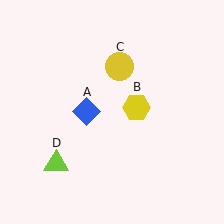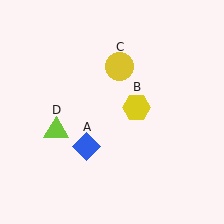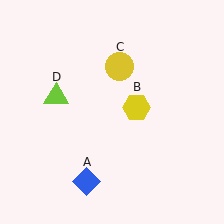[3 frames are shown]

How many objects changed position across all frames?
2 objects changed position: blue diamond (object A), lime triangle (object D).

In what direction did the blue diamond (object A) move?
The blue diamond (object A) moved down.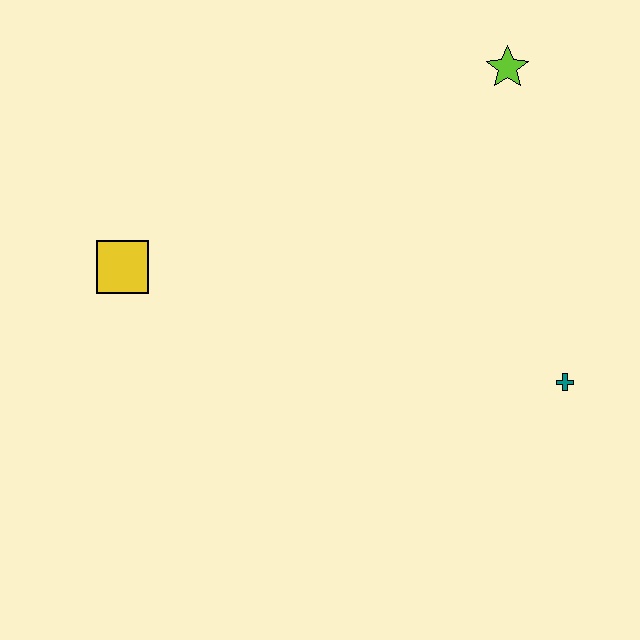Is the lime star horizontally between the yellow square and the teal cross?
Yes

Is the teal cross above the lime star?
No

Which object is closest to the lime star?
The teal cross is closest to the lime star.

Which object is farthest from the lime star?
The yellow square is farthest from the lime star.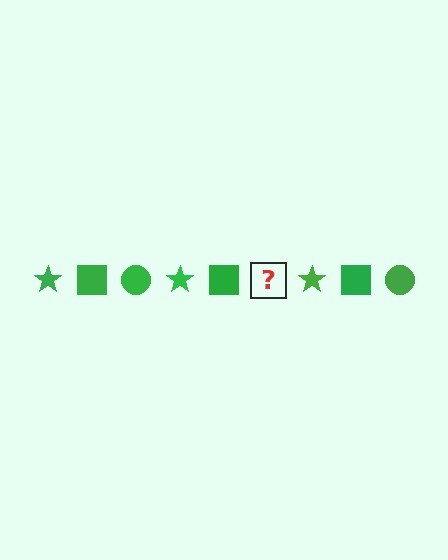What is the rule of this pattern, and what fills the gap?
The rule is that the pattern cycles through star, square, circle shapes in green. The gap should be filled with a green circle.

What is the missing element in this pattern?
The missing element is a green circle.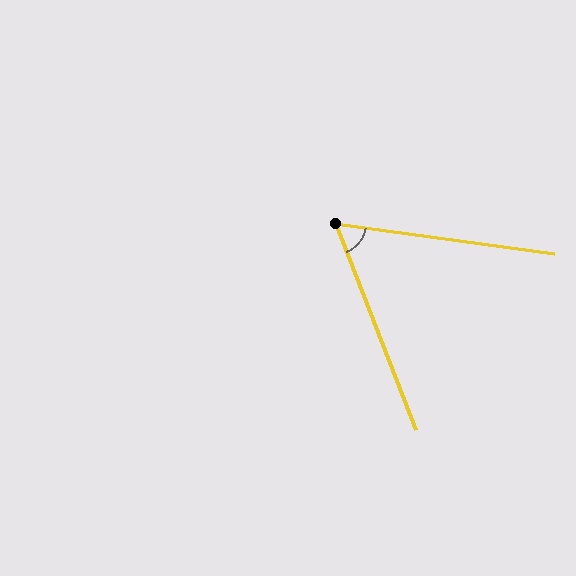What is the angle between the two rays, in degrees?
Approximately 61 degrees.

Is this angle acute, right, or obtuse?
It is acute.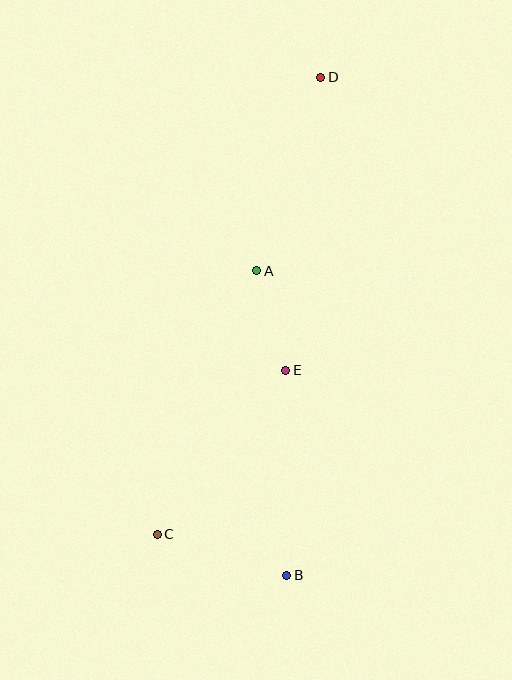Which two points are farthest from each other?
Points B and D are farthest from each other.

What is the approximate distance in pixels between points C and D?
The distance between C and D is approximately 485 pixels.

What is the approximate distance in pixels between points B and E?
The distance between B and E is approximately 205 pixels.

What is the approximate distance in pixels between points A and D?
The distance between A and D is approximately 204 pixels.